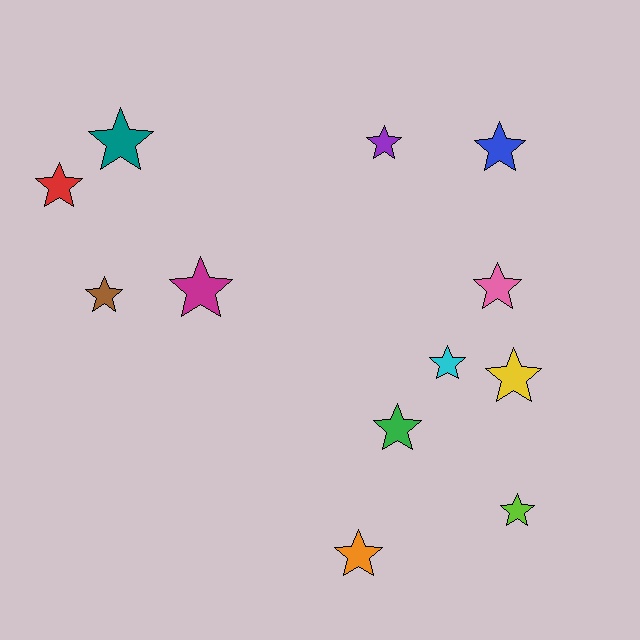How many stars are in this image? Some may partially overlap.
There are 12 stars.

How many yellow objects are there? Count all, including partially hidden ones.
There is 1 yellow object.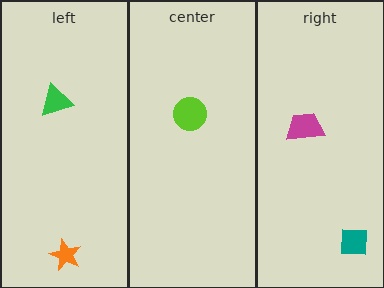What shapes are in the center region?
The lime circle.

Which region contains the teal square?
The right region.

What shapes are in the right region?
The magenta trapezoid, the teal square.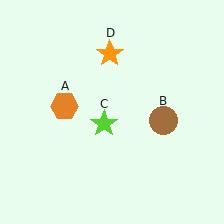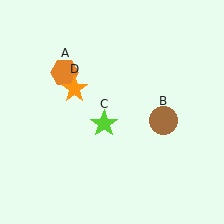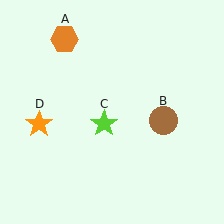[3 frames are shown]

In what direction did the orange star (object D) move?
The orange star (object D) moved down and to the left.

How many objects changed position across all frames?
2 objects changed position: orange hexagon (object A), orange star (object D).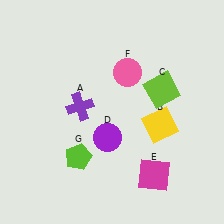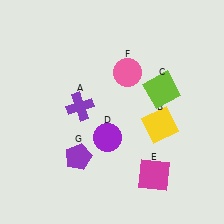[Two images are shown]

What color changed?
The pentagon (G) changed from lime in Image 1 to purple in Image 2.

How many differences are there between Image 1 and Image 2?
There is 1 difference between the two images.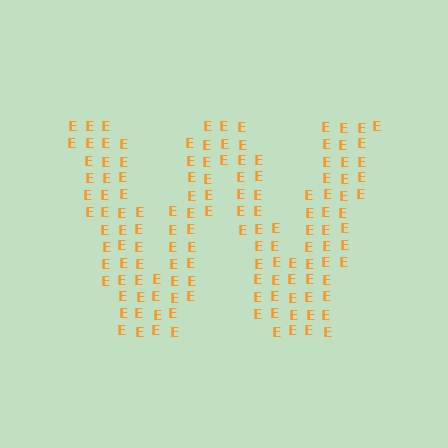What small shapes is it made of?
It is made of small letter E's.